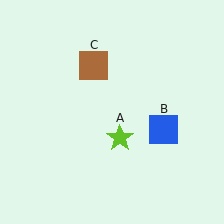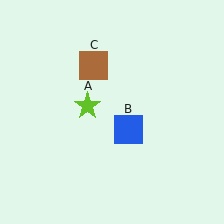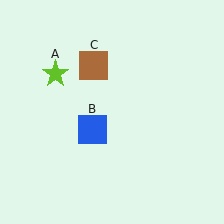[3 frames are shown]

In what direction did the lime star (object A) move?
The lime star (object A) moved up and to the left.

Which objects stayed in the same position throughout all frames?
Brown square (object C) remained stationary.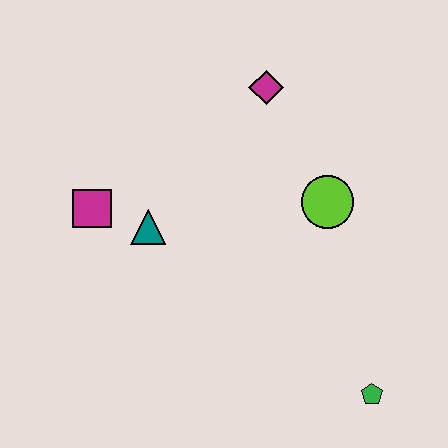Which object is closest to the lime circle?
The magenta diamond is closest to the lime circle.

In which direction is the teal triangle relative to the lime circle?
The teal triangle is to the left of the lime circle.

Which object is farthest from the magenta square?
The green pentagon is farthest from the magenta square.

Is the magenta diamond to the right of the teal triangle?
Yes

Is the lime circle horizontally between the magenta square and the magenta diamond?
No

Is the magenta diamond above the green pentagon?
Yes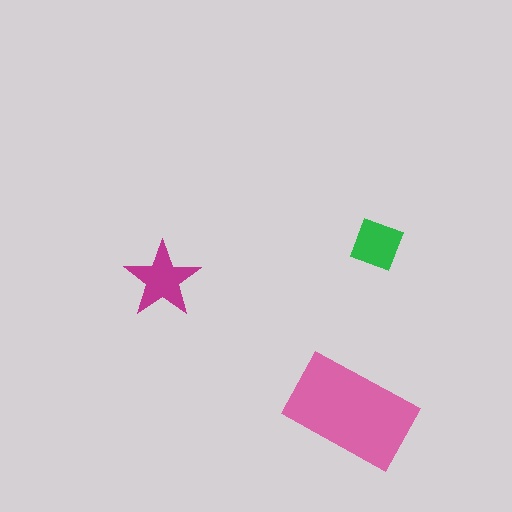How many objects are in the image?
There are 3 objects in the image.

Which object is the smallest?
The green diamond.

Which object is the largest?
The pink rectangle.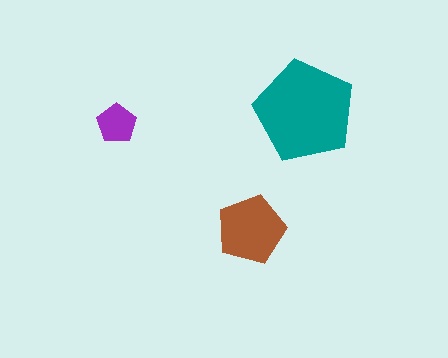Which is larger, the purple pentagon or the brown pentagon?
The brown one.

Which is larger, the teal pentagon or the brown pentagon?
The teal one.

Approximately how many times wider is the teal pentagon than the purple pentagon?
About 2.5 times wider.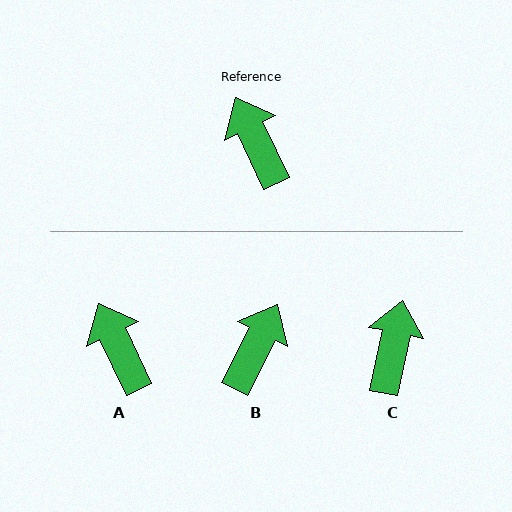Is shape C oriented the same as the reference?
No, it is off by about 37 degrees.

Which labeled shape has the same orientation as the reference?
A.